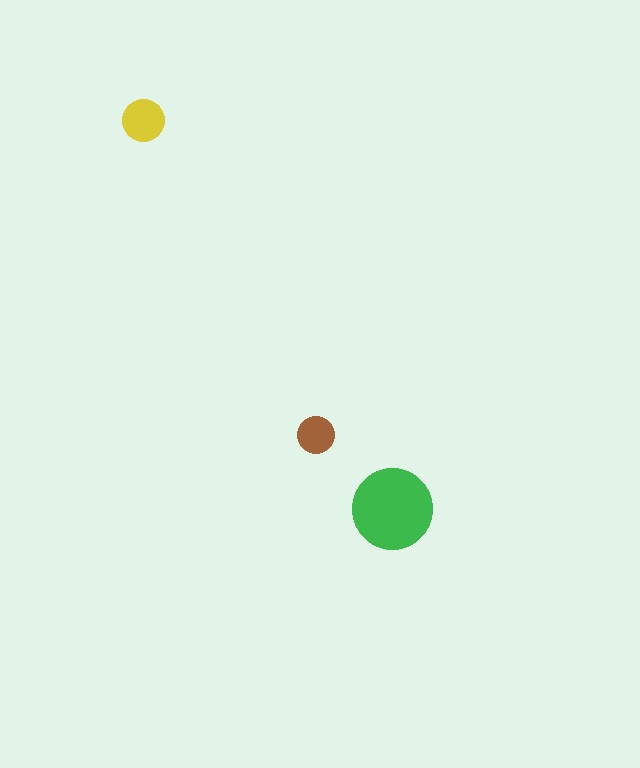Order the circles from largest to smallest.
the green one, the yellow one, the brown one.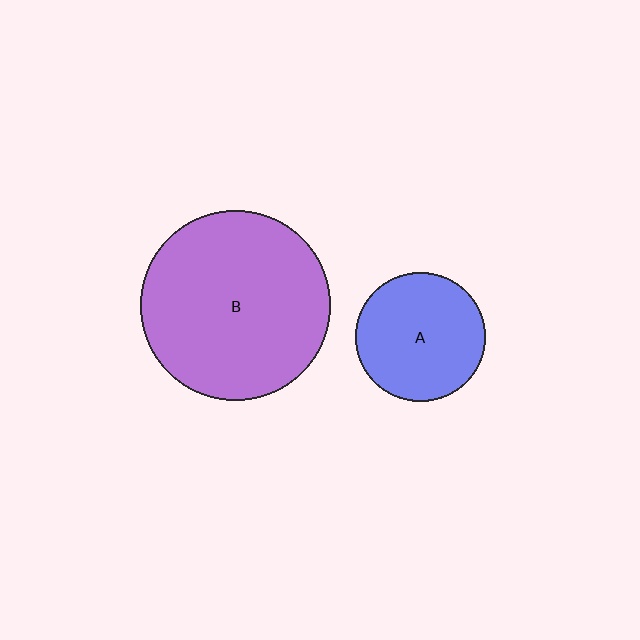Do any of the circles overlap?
No, none of the circles overlap.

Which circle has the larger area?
Circle B (purple).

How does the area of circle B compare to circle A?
Approximately 2.1 times.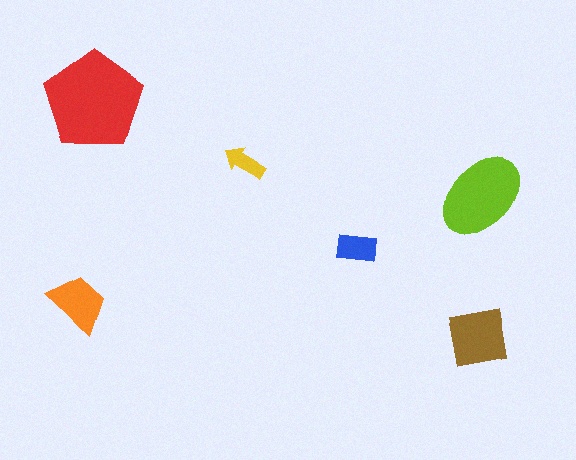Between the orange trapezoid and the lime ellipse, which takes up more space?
The lime ellipse.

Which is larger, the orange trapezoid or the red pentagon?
The red pentagon.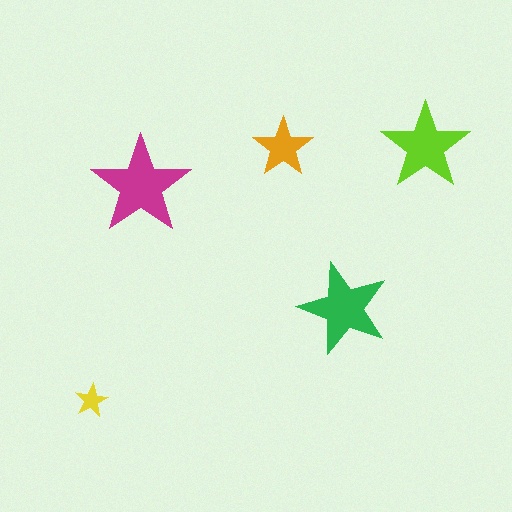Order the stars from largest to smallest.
the magenta one, the green one, the lime one, the orange one, the yellow one.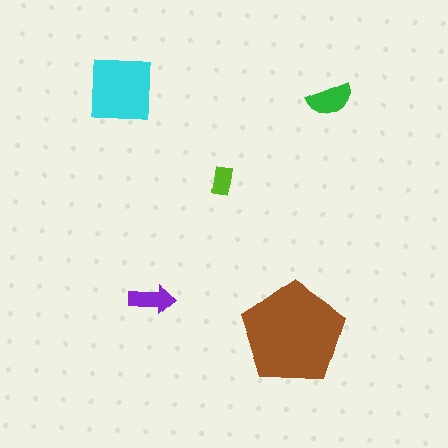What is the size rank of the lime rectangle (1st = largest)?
5th.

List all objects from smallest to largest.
The lime rectangle, the purple arrow, the green semicircle, the cyan square, the brown pentagon.